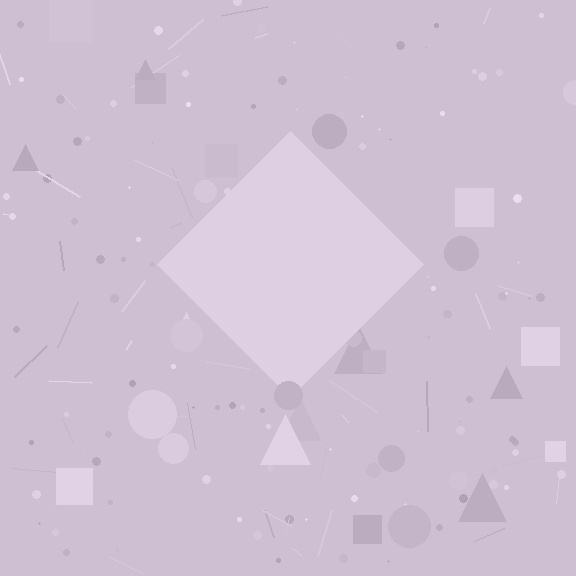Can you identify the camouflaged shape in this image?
The camouflaged shape is a diamond.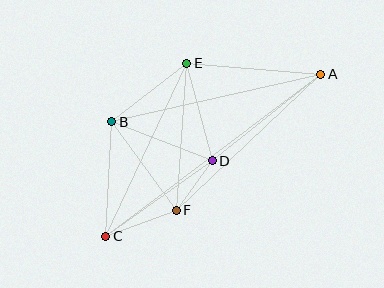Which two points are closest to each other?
Points D and F are closest to each other.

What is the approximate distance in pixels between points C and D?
The distance between C and D is approximately 131 pixels.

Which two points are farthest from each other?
Points A and C are farthest from each other.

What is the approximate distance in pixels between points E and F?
The distance between E and F is approximately 148 pixels.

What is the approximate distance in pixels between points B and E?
The distance between B and E is approximately 95 pixels.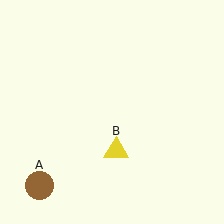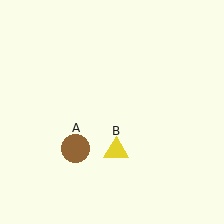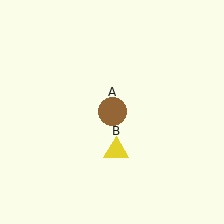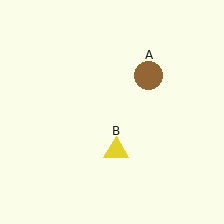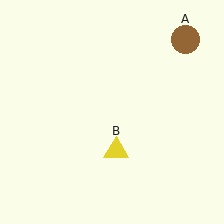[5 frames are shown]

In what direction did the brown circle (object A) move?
The brown circle (object A) moved up and to the right.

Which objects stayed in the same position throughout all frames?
Yellow triangle (object B) remained stationary.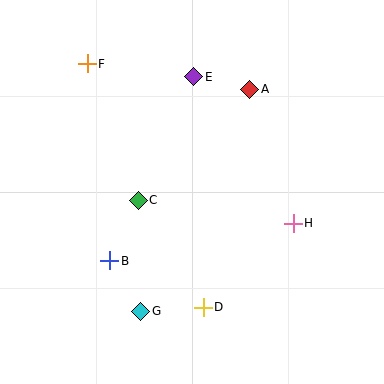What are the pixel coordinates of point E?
Point E is at (194, 77).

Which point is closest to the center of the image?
Point C at (138, 200) is closest to the center.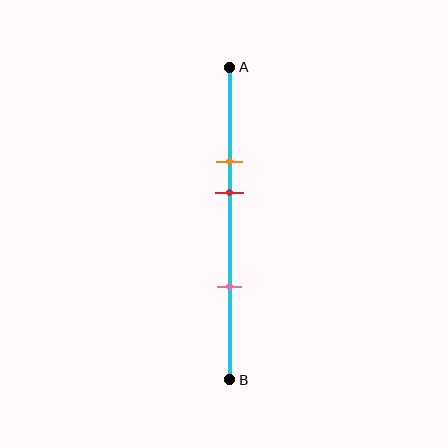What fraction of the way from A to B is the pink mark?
The pink mark is approximately 70% (0.7) of the way from A to B.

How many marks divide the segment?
There are 3 marks dividing the segment.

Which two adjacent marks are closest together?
The orange and red marks are the closest adjacent pair.